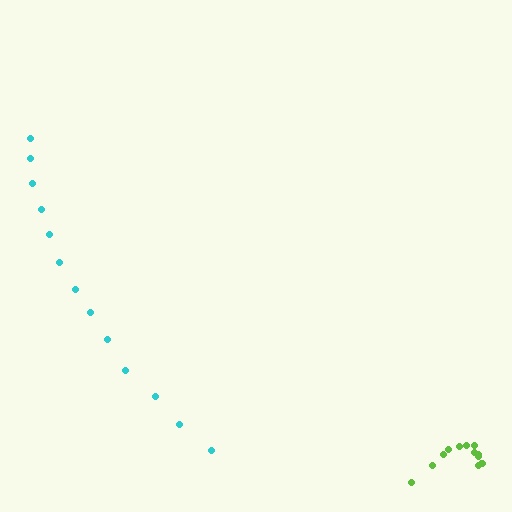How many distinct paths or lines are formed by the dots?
There are 2 distinct paths.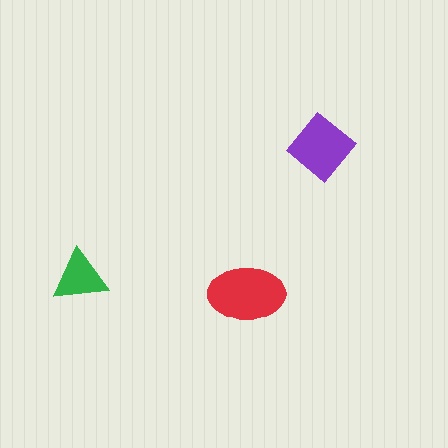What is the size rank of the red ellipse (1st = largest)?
1st.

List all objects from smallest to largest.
The green triangle, the purple diamond, the red ellipse.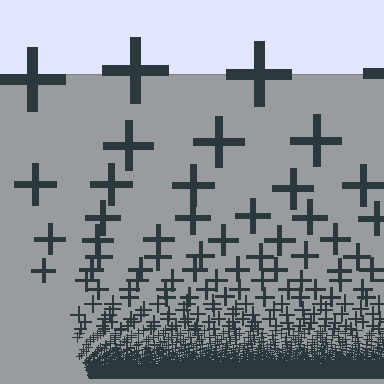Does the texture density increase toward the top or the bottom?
Density increases toward the bottom.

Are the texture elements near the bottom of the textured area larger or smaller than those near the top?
Smaller. The gradient is inverted — elements near the bottom are smaller and denser.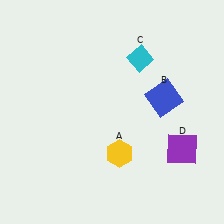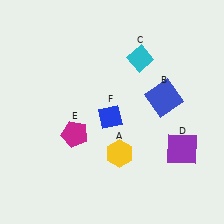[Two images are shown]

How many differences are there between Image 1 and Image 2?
There are 2 differences between the two images.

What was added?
A magenta pentagon (E), a blue diamond (F) were added in Image 2.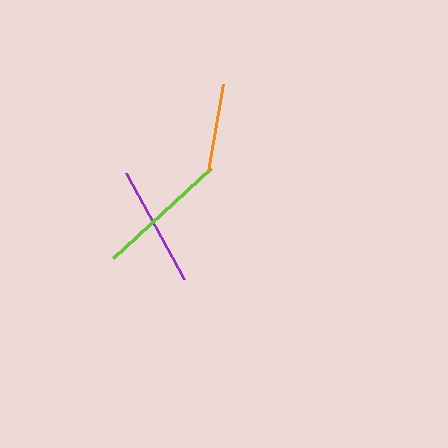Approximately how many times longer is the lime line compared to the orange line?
The lime line is approximately 1.5 times the length of the orange line.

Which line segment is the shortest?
The orange line is the shortest at approximately 88 pixels.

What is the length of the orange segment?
The orange segment is approximately 88 pixels long.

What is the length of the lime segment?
The lime segment is approximately 133 pixels long.